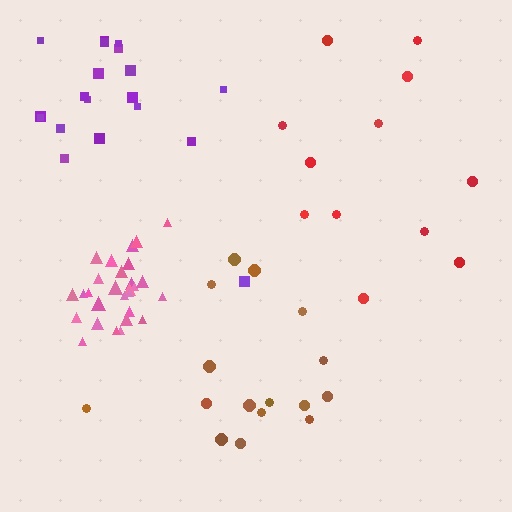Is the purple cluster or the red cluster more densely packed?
Purple.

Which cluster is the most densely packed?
Pink.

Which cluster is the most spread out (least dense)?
Red.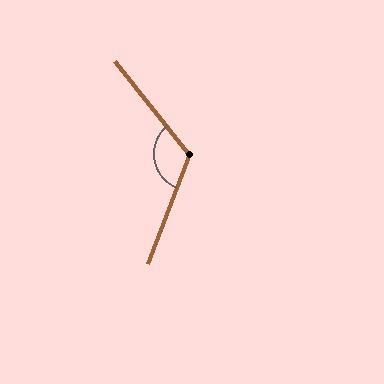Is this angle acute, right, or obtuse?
It is obtuse.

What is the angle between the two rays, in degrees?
Approximately 121 degrees.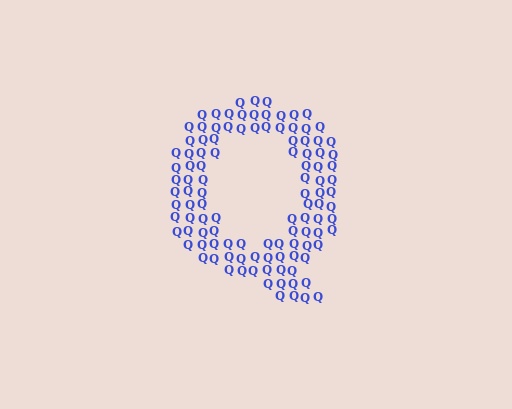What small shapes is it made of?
It is made of small letter Q's.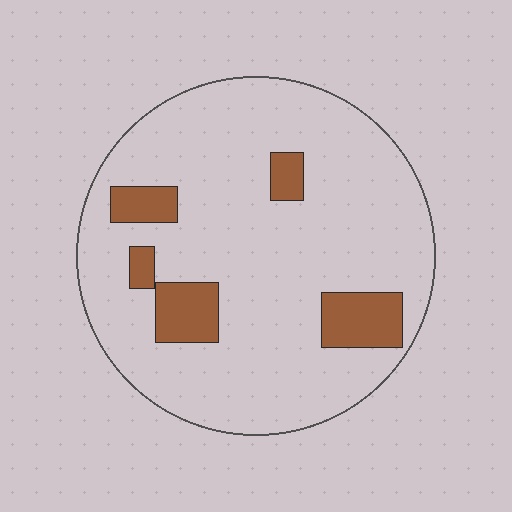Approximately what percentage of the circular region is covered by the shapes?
Approximately 15%.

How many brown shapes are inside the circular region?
5.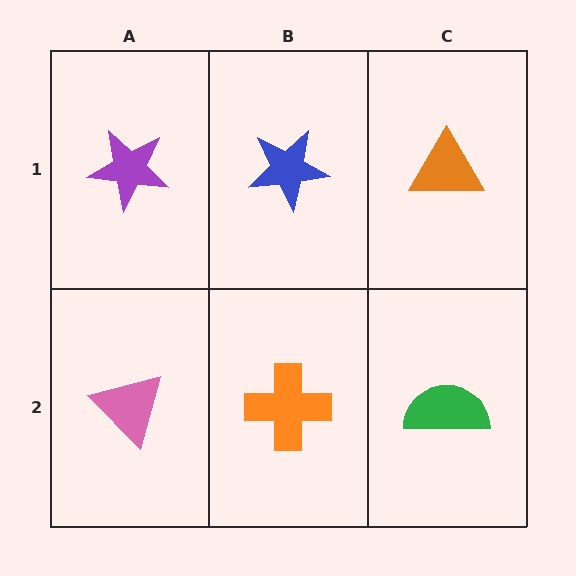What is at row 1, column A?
A purple star.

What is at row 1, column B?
A blue star.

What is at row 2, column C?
A green semicircle.